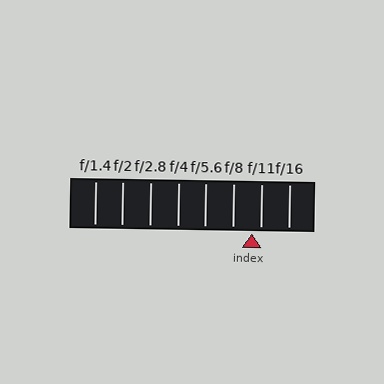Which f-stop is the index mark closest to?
The index mark is closest to f/11.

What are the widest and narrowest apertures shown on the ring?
The widest aperture shown is f/1.4 and the narrowest is f/16.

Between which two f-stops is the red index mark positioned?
The index mark is between f/8 and f/11.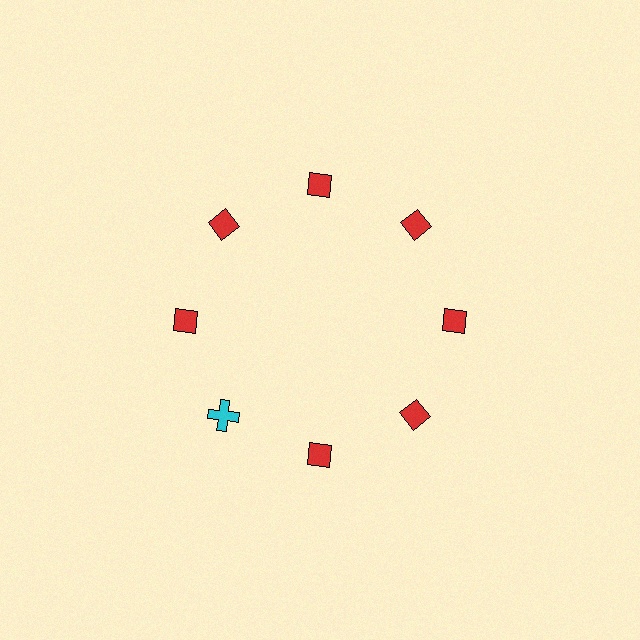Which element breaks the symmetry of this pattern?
The cyan cross at roughly the 8 o'clock position breaks the symmetry. All other shapes are red diamonds.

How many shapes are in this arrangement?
There are 8 shapes arranged in a ring pattern.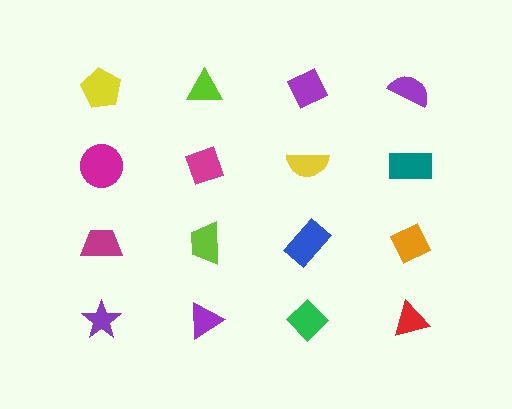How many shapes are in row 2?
4 shapes.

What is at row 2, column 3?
A yellow semicircle.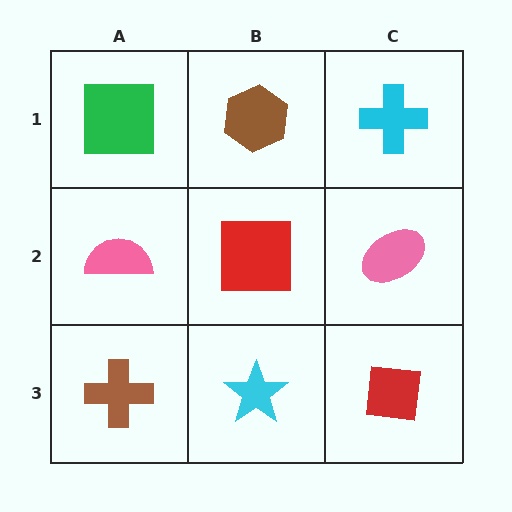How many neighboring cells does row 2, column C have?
3.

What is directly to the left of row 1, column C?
A brown hexagon.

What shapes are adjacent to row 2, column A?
A green square (row 1, column A), a brown cross (row 3, column A), a red square (row 2, column B).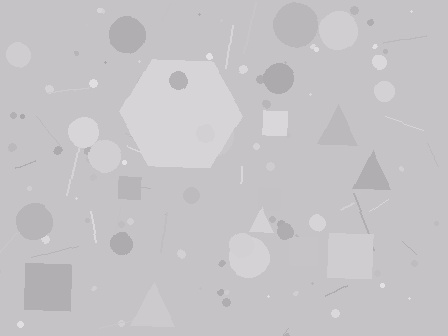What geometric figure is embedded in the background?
A hexagon is embedded in the background.